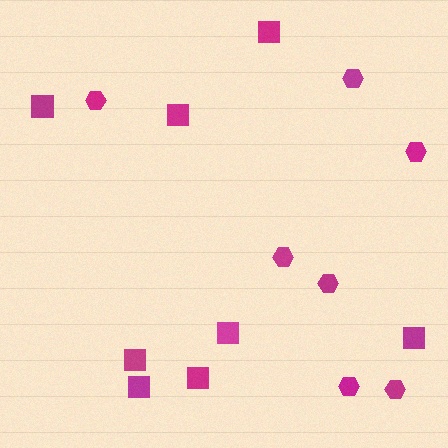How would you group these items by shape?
There are 2 groups: one group of hexagons (7) and one group of squares (8).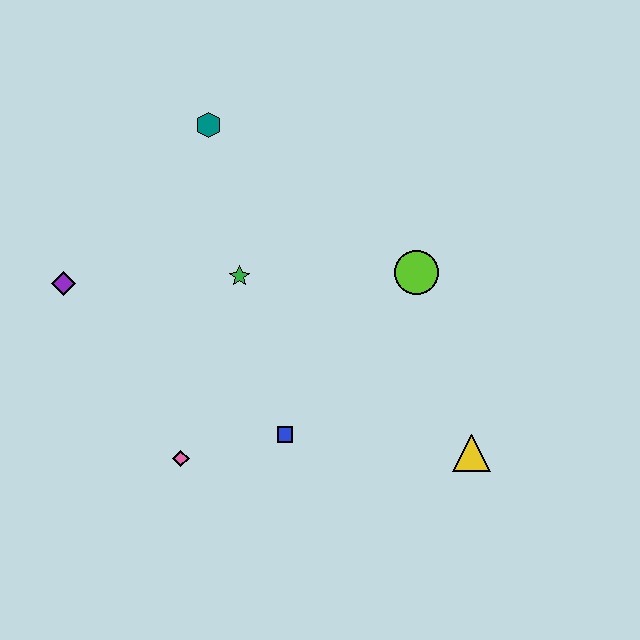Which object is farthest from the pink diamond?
The teal hexagon is farthest from the pink diamond.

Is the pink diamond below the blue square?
Yes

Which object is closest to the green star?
The teal hexagon is closest to the green star.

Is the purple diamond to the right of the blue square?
No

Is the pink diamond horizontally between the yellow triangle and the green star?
No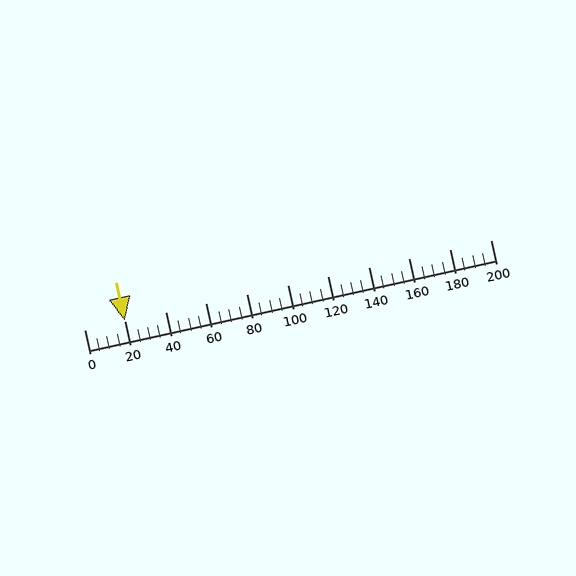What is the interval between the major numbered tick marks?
The major tick marks are spaced 20 units apart.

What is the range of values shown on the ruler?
The ruler shows values from 0 to 200.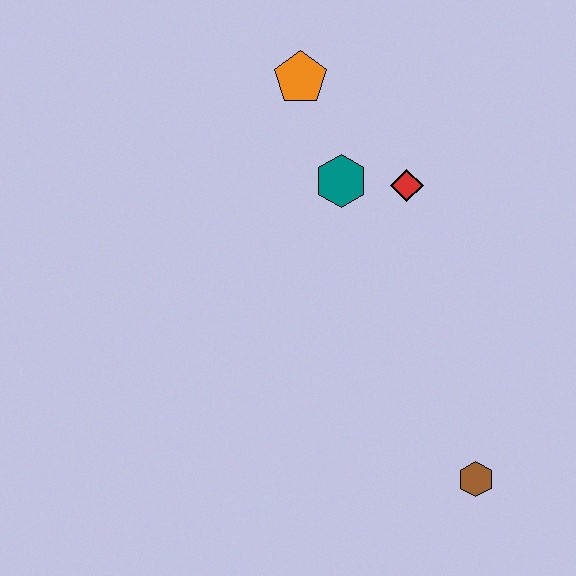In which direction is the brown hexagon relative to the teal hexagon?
The brown hexagon is below the teal hexagon.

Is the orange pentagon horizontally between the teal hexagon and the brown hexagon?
No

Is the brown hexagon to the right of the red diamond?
Yes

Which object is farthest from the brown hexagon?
The orange pentagon is farthest from the brown hexagon.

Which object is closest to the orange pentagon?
The teal hexagon is closest to the orange pentagon.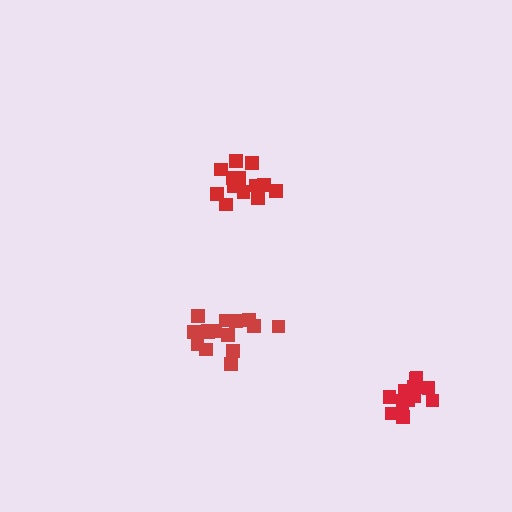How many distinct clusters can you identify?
There are 3 distinct clusters.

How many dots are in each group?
Group 1: 13 dots, Group 2: 15 dots, Group 3: 15 dots (43 total).